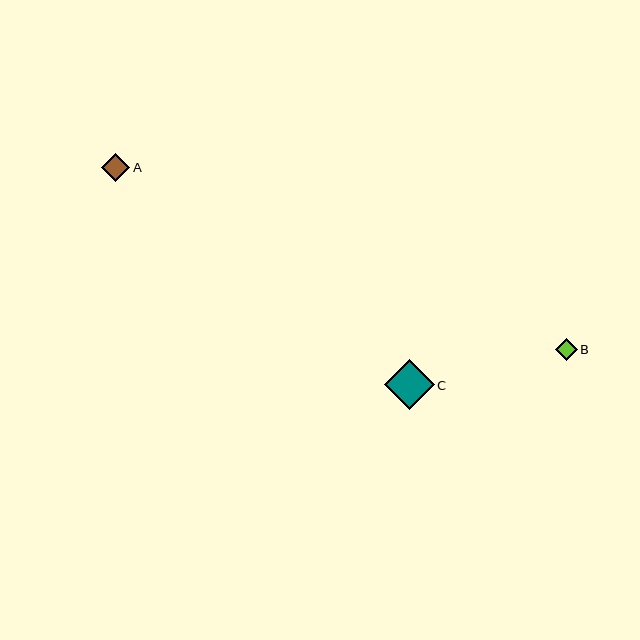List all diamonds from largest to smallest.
From largest to smallest: C, A, B.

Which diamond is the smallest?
Diamond B is the smallest with a size of approximately 22 pixels.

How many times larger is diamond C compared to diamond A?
Diamond C is approximately 1.8 times the size of diamond A.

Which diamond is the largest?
Diamond C is the largest with a size of approximately 50 pixels.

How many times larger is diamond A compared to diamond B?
Diamond A is approximately 1.3 times the size of diamond B.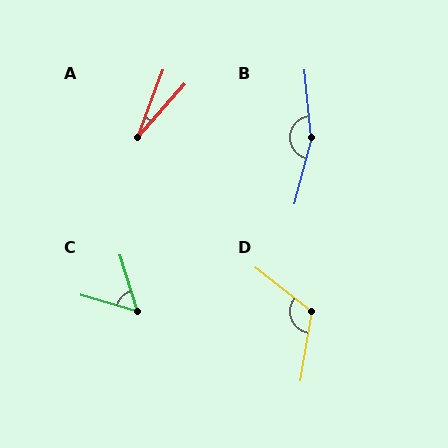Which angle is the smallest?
A, at approximately 21 degrees.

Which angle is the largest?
B, at approximately 159 degrees.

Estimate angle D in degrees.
Approximately 119 degrees.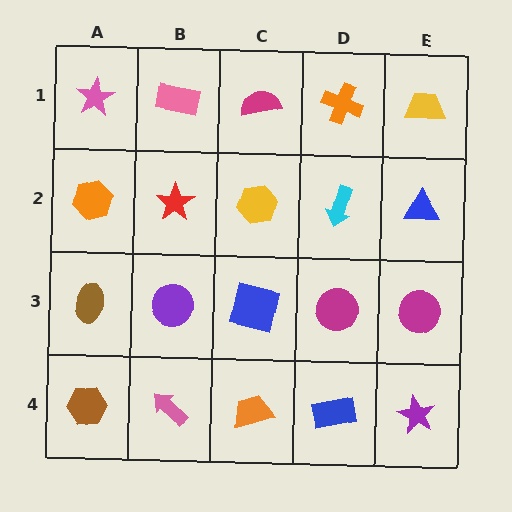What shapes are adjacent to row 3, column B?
A red star (row 2, column B), a pink arrow (row 4, column B), a brown ellipse (row 3, column A), a blue square (row 3, column C).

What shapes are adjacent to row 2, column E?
A yellow trapezoid (row 1, column E), a magenta circle (row 3, column E), a cyan arrow (row 2, column D).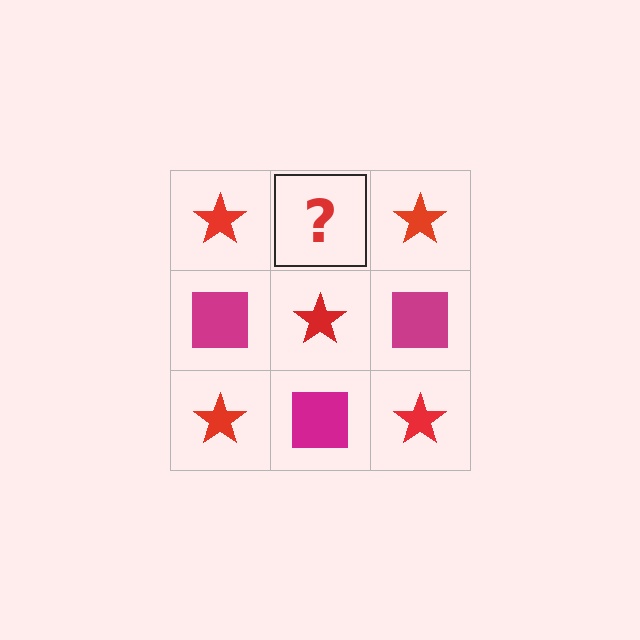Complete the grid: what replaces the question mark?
The question mark should be replaced with a magenta square.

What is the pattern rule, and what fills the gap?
The rule is that it alternates red star and magenta square in a checkerboard pattern. The gap should be filled with a magenta square.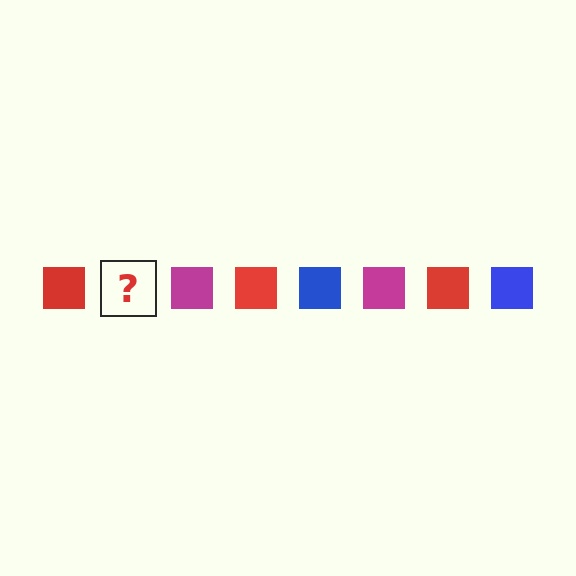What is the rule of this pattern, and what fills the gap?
The rule is that the pattern cycles through red, blue, magenta squares. The gap should be filled with a blue square.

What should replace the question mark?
The question mark should be replaced with a blue square.